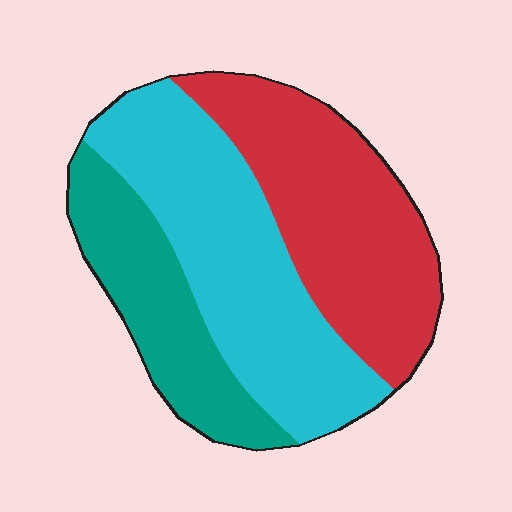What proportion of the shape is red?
Red takes up about three eighths (3/8) of the shape.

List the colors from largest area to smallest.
From largest to smallest: cyan, red, teal.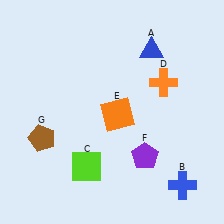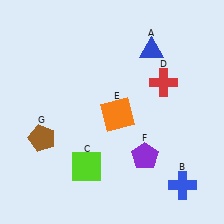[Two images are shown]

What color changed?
The cross (D) changed from orange in Image 1 to red in Image 2.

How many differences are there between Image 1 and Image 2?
There is 1 difference between the two images.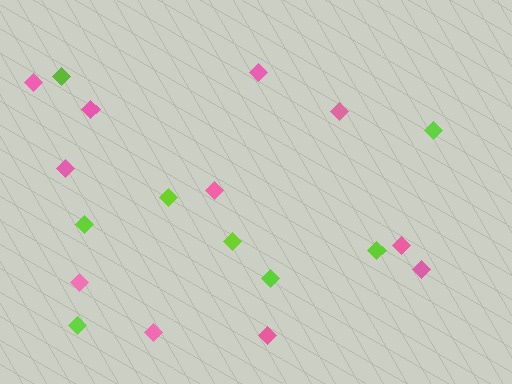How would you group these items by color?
There are 2 groups: one group of lime diamonds (8) and one group of pink diamonds (11).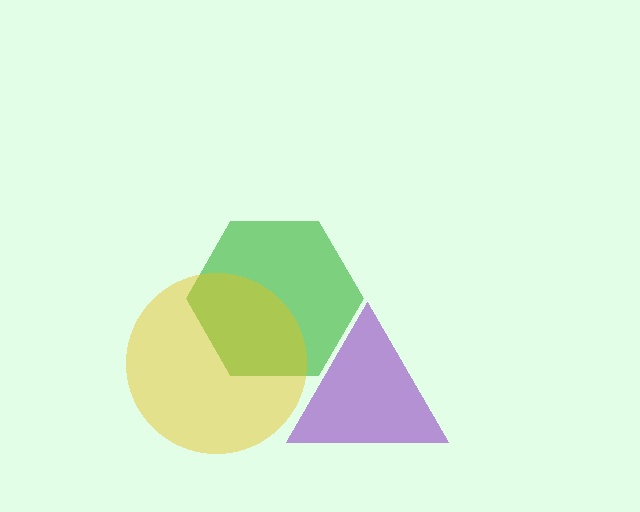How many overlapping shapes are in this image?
There are 3 overlapping shapes in the image.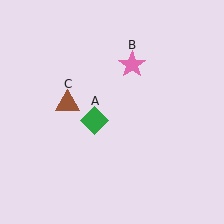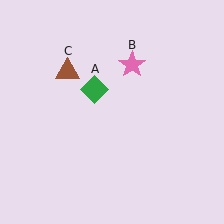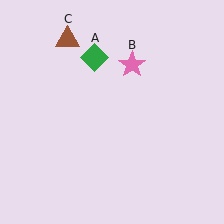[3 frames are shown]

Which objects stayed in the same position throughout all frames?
Pink star (object B) remained stationary.